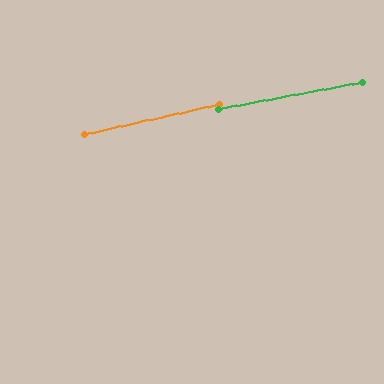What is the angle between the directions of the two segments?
Approximately 2 degrees.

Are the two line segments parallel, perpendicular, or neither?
Parallel — their directions differ by only 1.9°.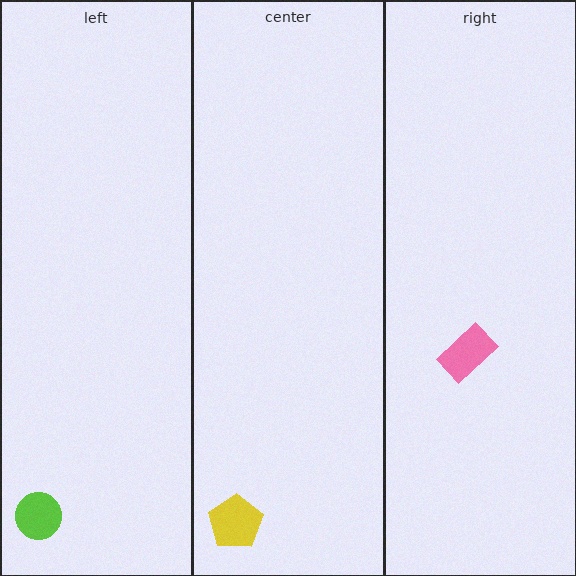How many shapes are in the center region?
1.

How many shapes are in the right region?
1.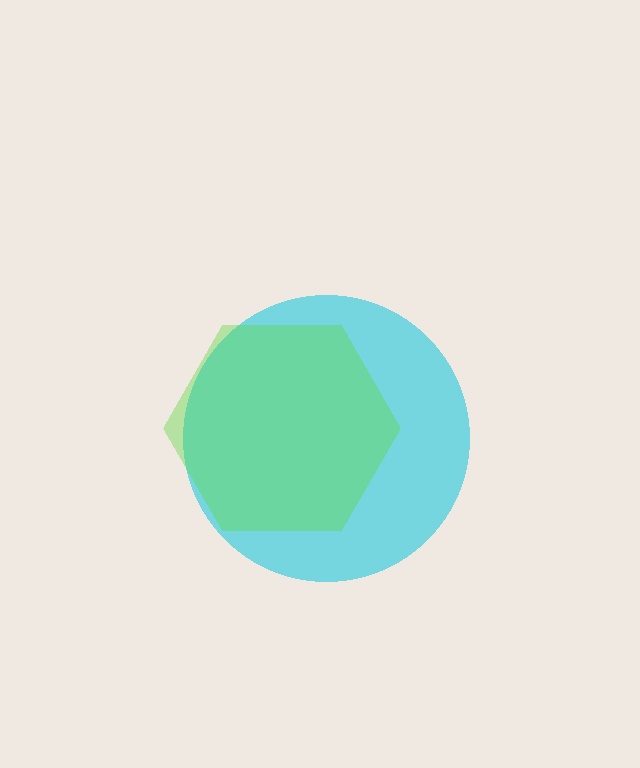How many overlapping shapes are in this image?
There are 2 overlapping shapes in the image.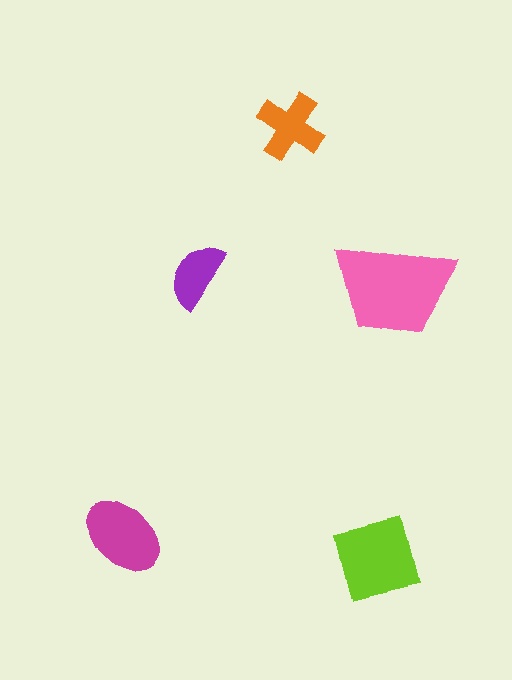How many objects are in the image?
There are 5 objects in the image.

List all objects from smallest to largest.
The purple semicircle, the orange cross, the magenta ellipse, the lime square, the pink trapezoid.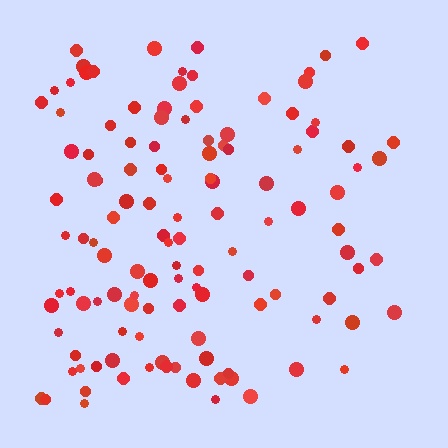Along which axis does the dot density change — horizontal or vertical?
Horizontal.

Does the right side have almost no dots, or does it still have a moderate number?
Still a moderate number, just noticeably fewer than the left.